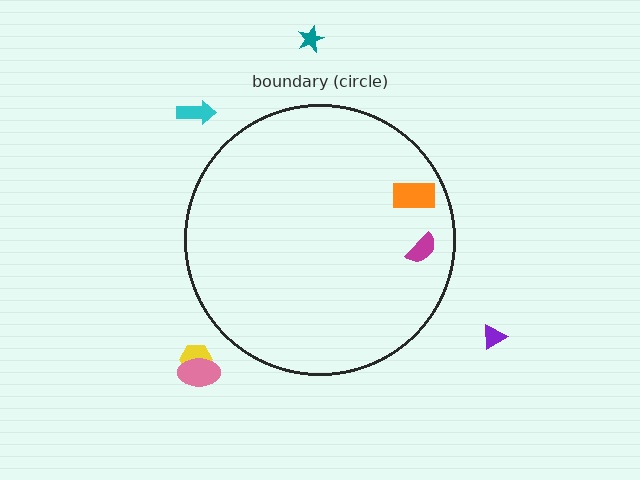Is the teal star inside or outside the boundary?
Outside.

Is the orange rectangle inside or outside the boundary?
Inside.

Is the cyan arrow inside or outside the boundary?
Outside.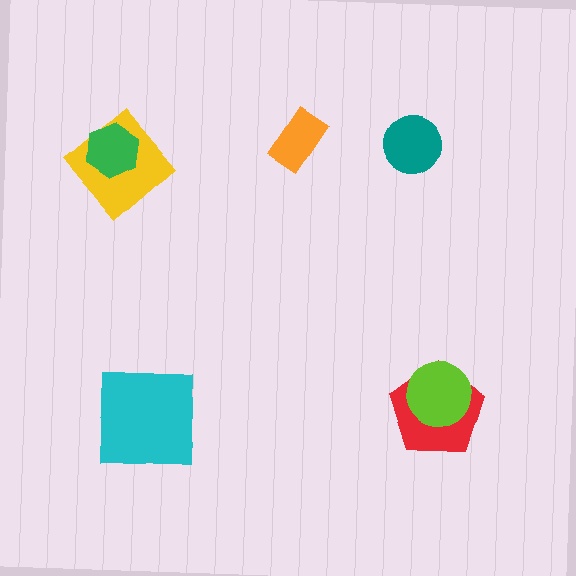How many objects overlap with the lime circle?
1 object overlaps with the lime circle.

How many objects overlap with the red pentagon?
1 object overlaps with the red pentagon.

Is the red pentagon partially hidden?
Yes, it is partially covered by another shape.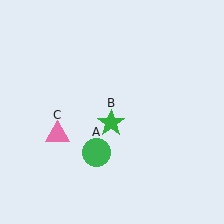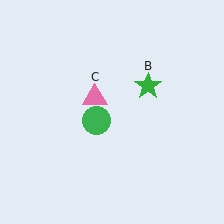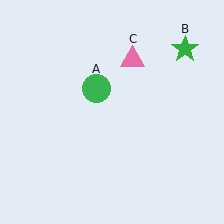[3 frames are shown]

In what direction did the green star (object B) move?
The green star (object B) moved up and to the right.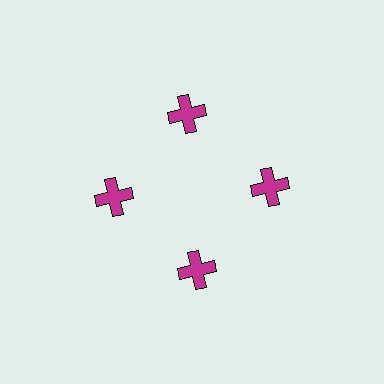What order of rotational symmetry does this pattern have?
This pattern has 4-fold rotational symmetry.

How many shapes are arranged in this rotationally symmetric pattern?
There are 4 shapes, arranged in 4 groups of 1.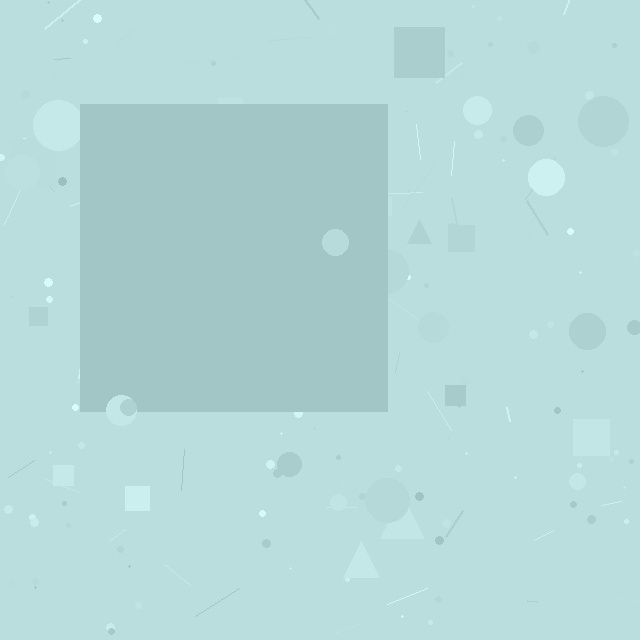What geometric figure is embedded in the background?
A square is embedded in the background.